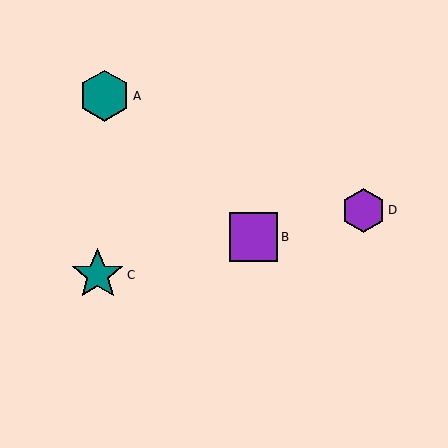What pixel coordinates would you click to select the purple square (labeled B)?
Click at (254, 237) to select the purple square B.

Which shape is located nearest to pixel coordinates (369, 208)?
The purple hexagon (labeled D) at (363, 210) is nearest to that location.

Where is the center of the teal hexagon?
The center of the teal hexagon is at (105, 96).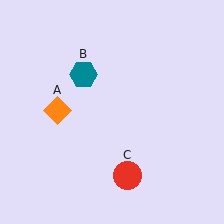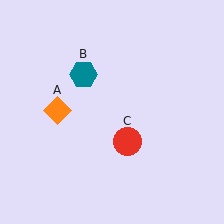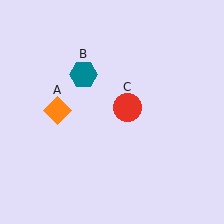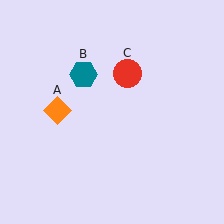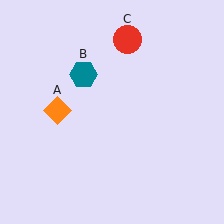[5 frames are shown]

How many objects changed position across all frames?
1 object changed position: red circle (object C).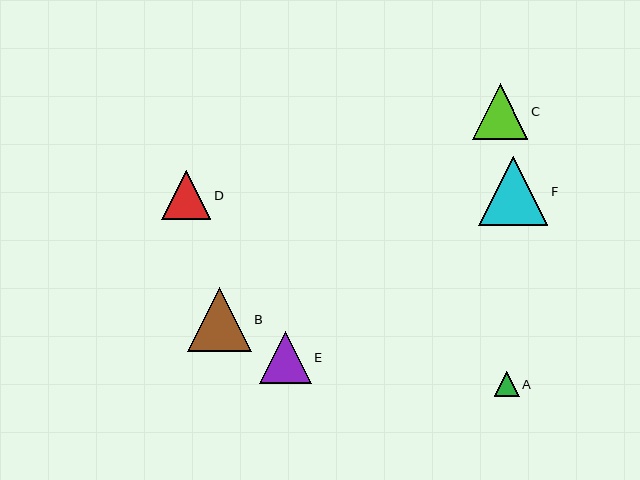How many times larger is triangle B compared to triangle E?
Triangle B is approximately 1.2 times the size of triangle E.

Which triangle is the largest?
Triangle F is the largest with a size of approximately 69 pixels.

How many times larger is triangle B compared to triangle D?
Triangle B is approximately 1.3 times the size of triangle D.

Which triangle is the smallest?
Triangle A is the smallest with a size of approximately 25 pixels.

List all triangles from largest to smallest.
From largest to smallest: F, B, C, E, D, A.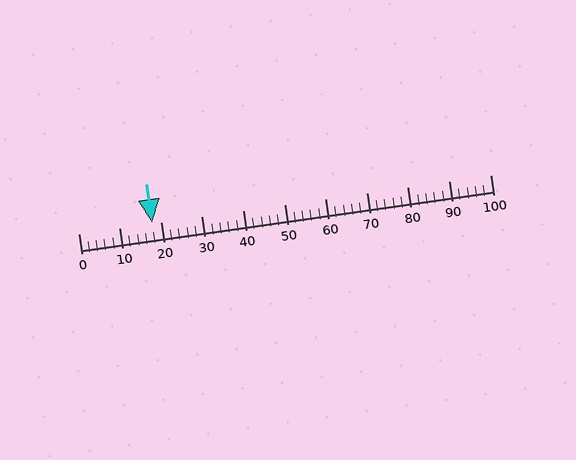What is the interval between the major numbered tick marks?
The major tick marks are spaced 10 units apart.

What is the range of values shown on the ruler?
The ruler shows values from 0 to 100.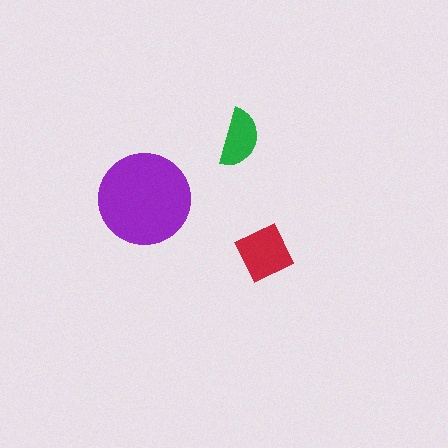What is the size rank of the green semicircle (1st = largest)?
3rd.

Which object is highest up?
The green semicircle is topmost.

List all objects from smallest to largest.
The green semicircle, the red square, the purple circle.